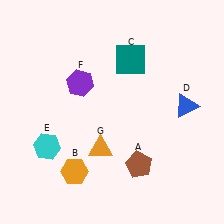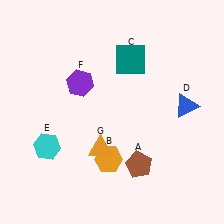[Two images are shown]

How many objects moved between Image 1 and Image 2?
1 object moved between the two images.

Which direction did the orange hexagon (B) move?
The orange hexagon (B) moved right.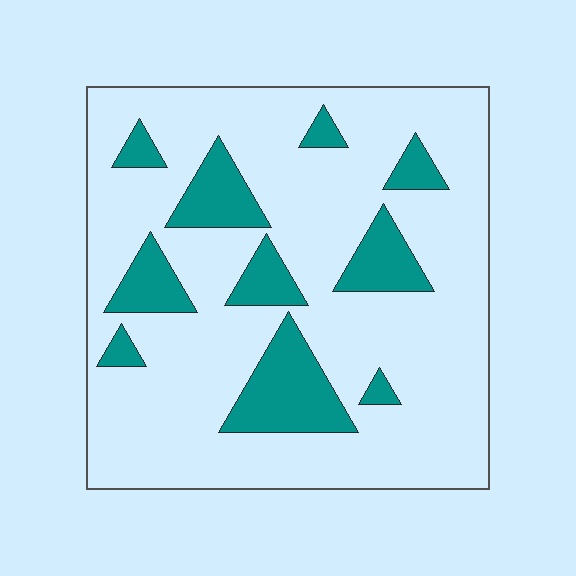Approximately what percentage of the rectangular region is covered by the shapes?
Approximately 20%.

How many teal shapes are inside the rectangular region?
10.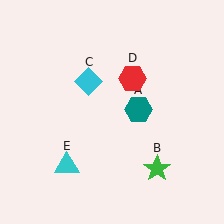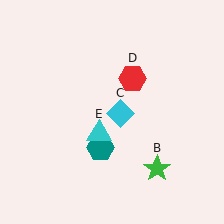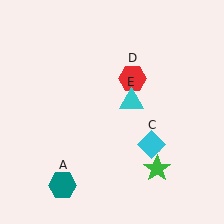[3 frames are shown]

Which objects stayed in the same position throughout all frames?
Green star (object B) and red hexagon (object D) remained stationary.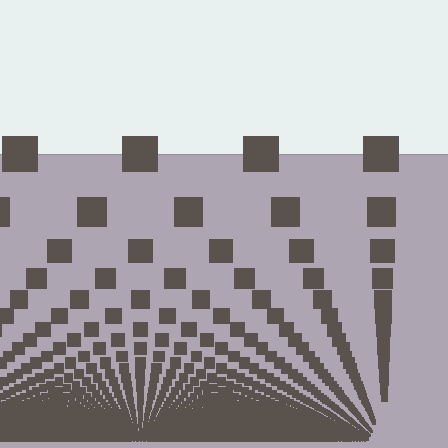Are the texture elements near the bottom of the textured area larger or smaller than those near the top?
Smaller. The gradient is inverted — elements near the bottom are smaller and denser.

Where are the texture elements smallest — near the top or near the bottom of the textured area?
Near the bottom.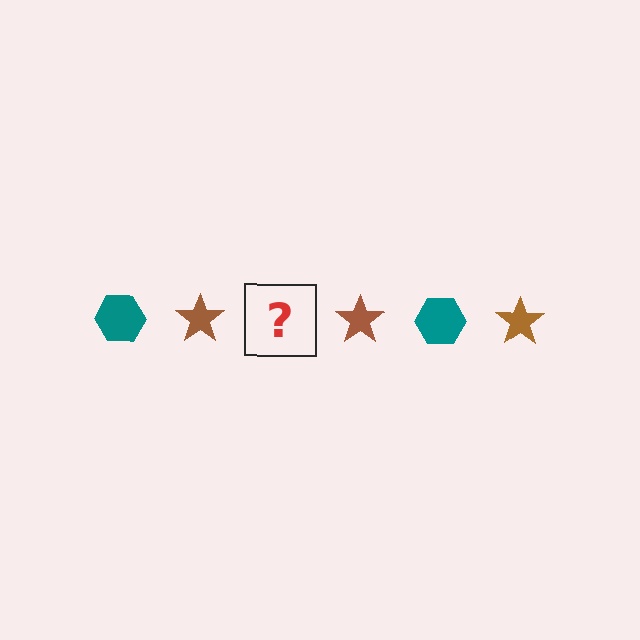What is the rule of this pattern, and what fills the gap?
The rule is that the pattern alternates between teal hexagon and brown star. The gap should be filled with a teal hexagon.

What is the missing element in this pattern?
The missing element is a teal hexagon.